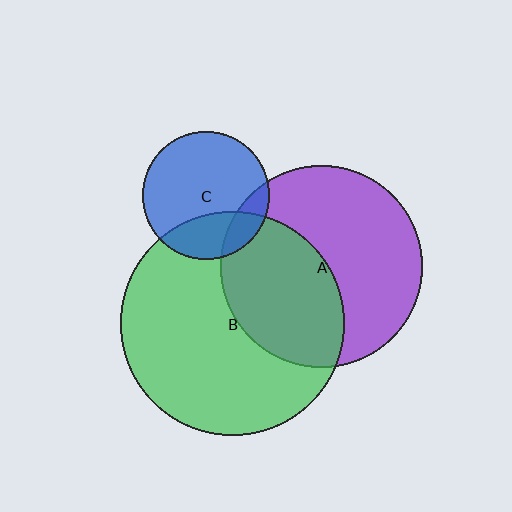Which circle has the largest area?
Circle B (green).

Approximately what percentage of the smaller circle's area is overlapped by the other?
Approximately 25%.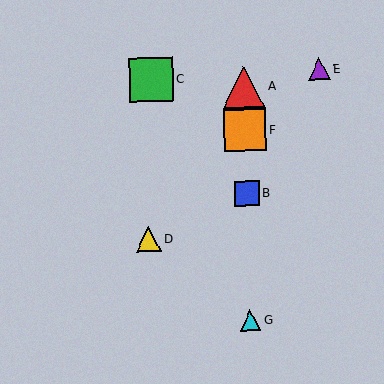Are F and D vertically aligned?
No, F is at x≈245 and D is at x≈149.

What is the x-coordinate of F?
Object F is at x≈245.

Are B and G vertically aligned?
Yes, both are at x≈247.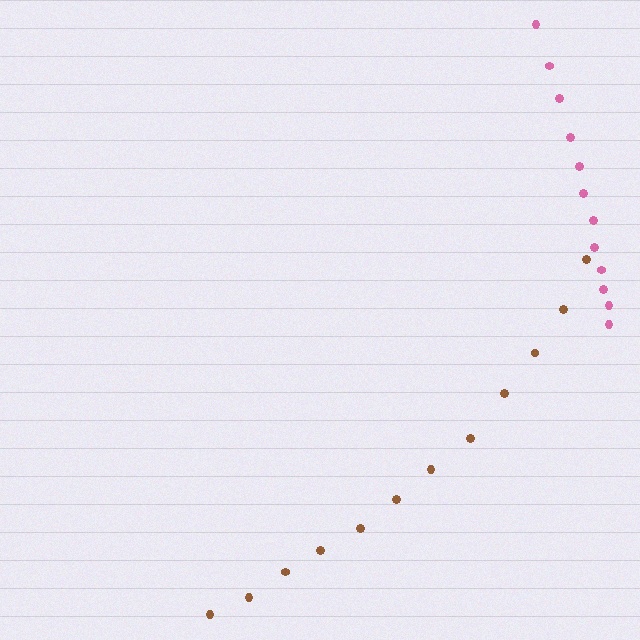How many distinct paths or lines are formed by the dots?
There are 2 distinct paths.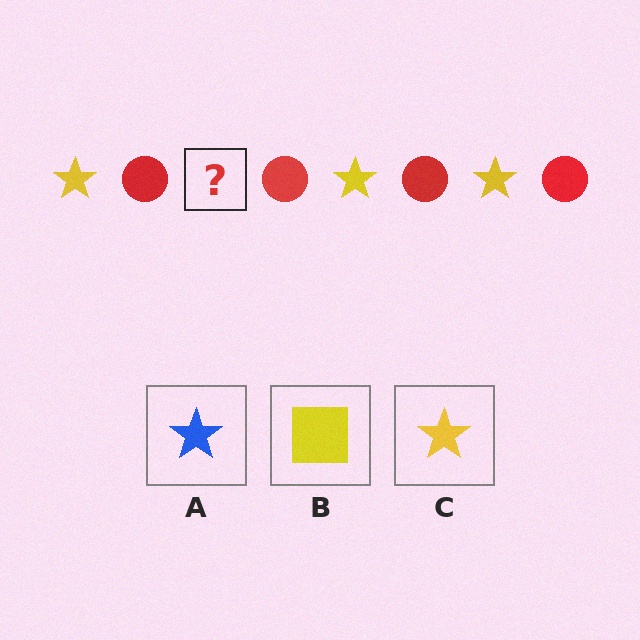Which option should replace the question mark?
Option C.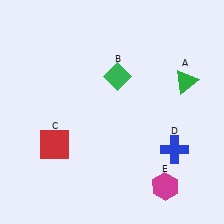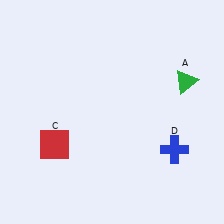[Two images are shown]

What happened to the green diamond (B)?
The green diamond (B) was removed in Image 2. It was in the top-right area of Image 1.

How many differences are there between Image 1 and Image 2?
There are 2 differences between the two images.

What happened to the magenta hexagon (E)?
The magenta hexagon (E) was removed in Image 2. It was in the bottom-right area of Image 1.